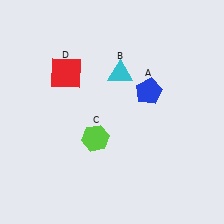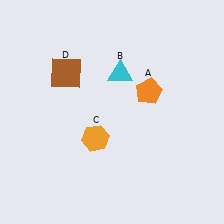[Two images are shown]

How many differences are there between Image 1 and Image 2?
There are 3 differences between the two images.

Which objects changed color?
A changed from blue to orange. C changed from lime to orange. D changed from red to brown.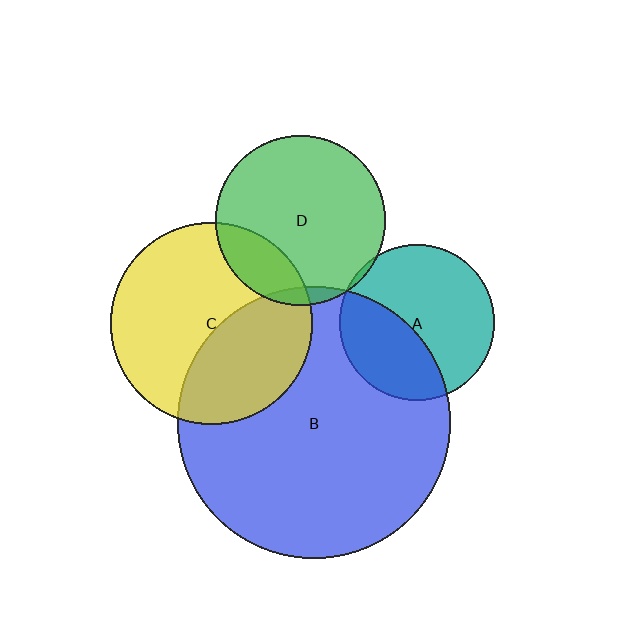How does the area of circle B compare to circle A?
Approximately 3.1 times.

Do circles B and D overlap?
Yes.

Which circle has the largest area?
Circle B (blue).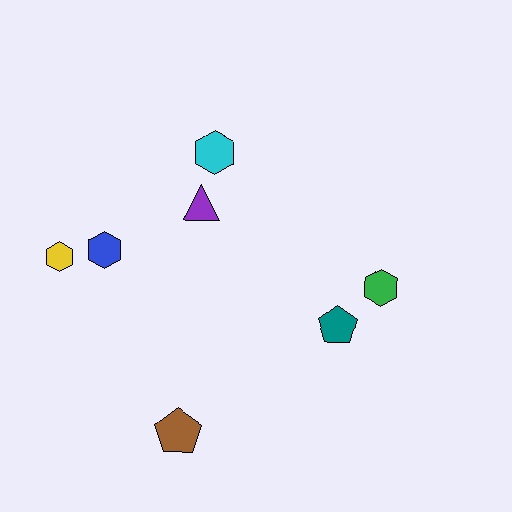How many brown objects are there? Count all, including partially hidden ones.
There is 1 brown object.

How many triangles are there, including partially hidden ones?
There is 1 triangle.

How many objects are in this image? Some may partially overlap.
There are 7 objects.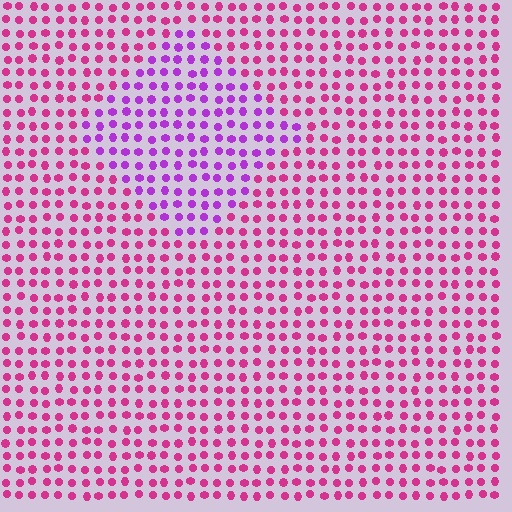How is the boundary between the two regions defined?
The boundary is defined purely by a slight shift in hue (about 38 degrees). Spacing, size, and orientation are identical on both sides.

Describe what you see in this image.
The image is filled with small magenta elements in a uniform arrangement. A diamond-shaped region is visible where the elements are tinted to a slightly different hue, forming a subtle color boundary.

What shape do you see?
I see a diamond.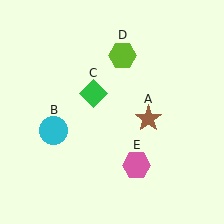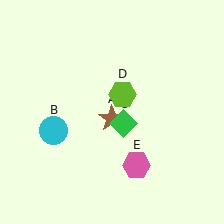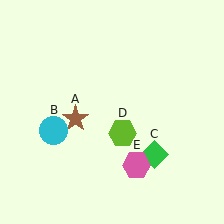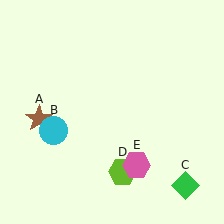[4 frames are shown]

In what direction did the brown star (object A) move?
The brown star (object A) moved left.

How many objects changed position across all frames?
3 objects changed position: brown star (object A), green diamond (object C), lime hexagon (object D).